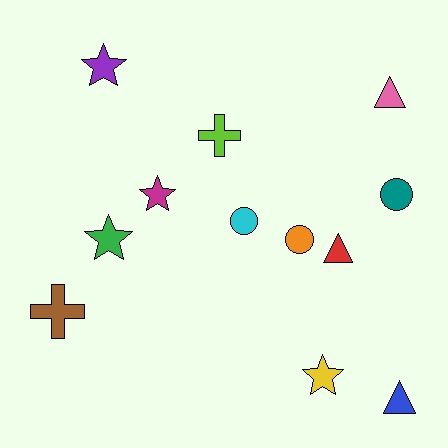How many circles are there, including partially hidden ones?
There are 3 circles.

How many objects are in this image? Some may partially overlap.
There are 12 objects.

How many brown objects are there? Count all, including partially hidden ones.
There is 1 brown object.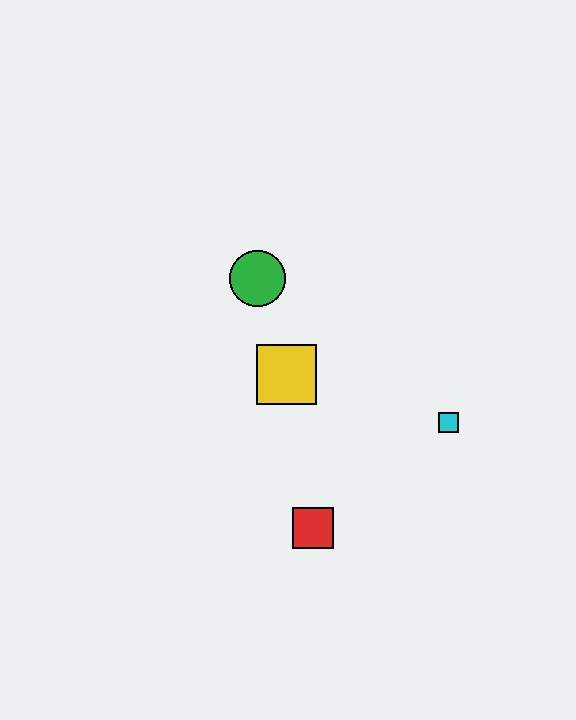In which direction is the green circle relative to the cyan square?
The green circle is to the left of the cyan square.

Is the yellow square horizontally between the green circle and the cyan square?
Yes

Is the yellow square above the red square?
Yes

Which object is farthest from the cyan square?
The green circle is farthest from the cyan square.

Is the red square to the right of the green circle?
Yes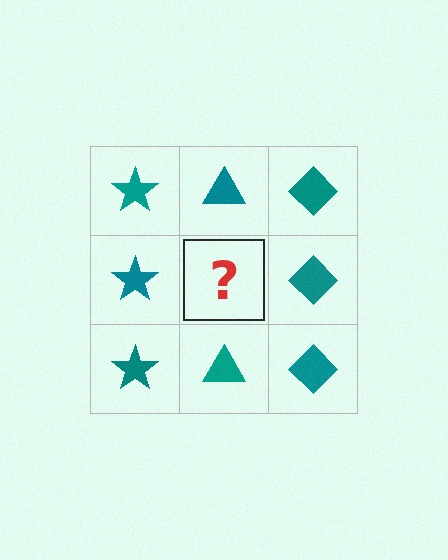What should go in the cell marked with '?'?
The missing cell should contain a teal triangle.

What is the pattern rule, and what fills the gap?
The rule is that each column has a consistent shape. The gap should be filled with a teal triangle.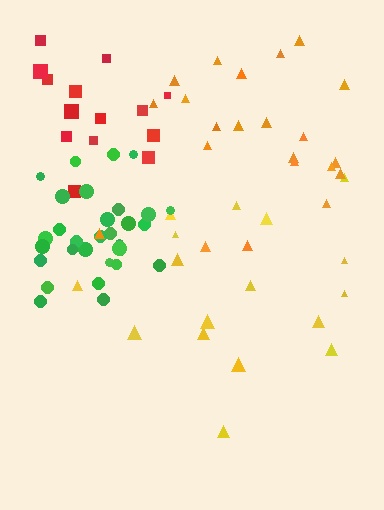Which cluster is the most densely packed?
Green.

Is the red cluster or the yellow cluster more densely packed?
Red.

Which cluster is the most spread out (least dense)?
Yellow.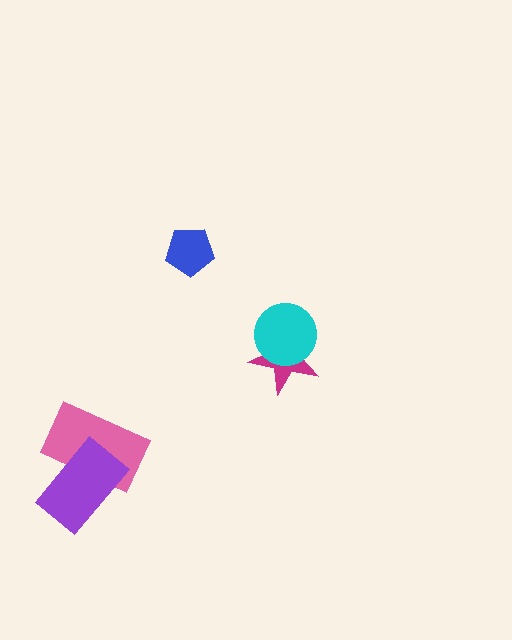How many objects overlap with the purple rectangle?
1 object overlaps with the purple rectangle.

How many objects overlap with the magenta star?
1 object overlaps with the magenta star.